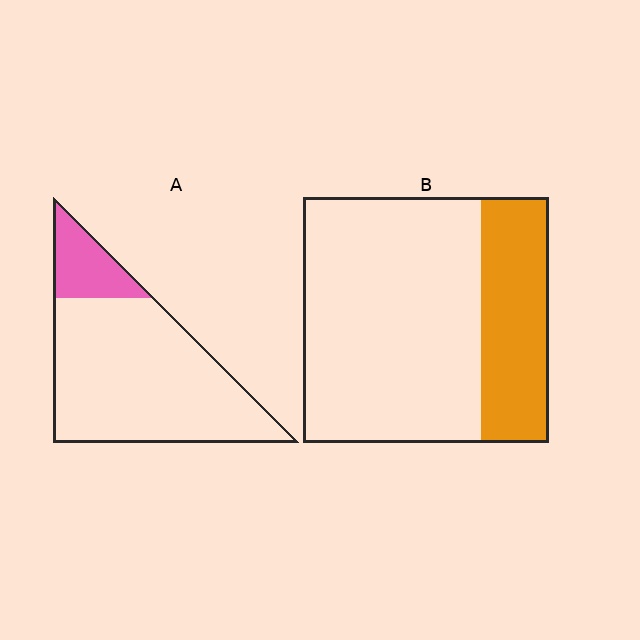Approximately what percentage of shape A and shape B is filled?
A is approximately 15% and B is approximately 30%.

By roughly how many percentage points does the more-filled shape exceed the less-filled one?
By roughly 10 percentage points (B over A).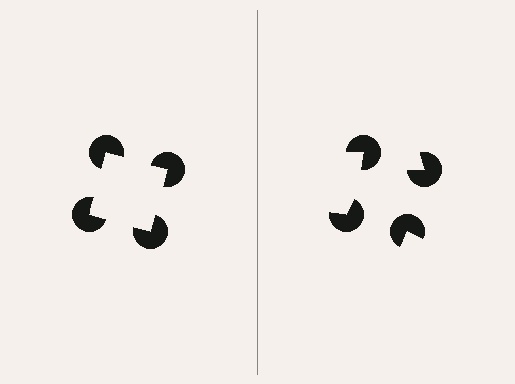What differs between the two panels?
The pac-man discs are positioned identically on both sides; only the wedge orientations differ. On the left they align to a square; on the right they are misaligned.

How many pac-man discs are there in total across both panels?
8 — 4 on each side.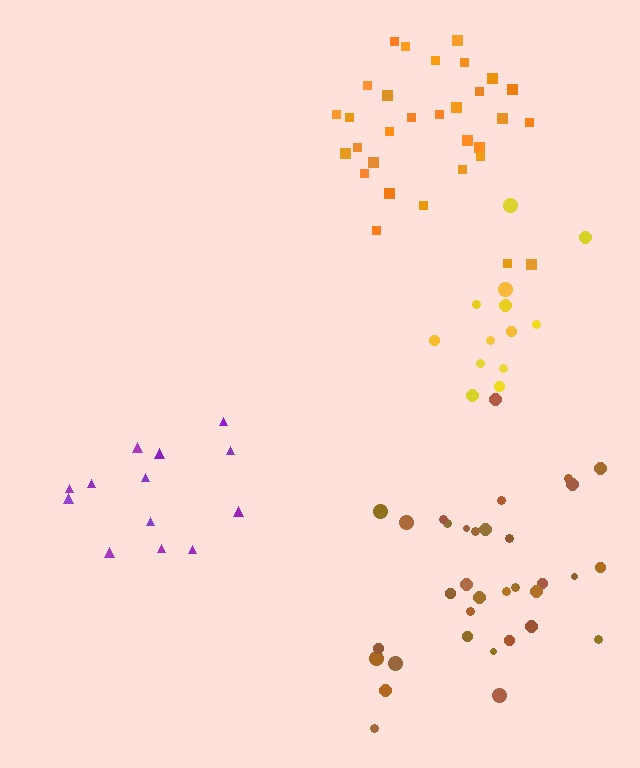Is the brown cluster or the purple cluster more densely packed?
Brown.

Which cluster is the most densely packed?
Orange.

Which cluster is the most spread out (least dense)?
Purple.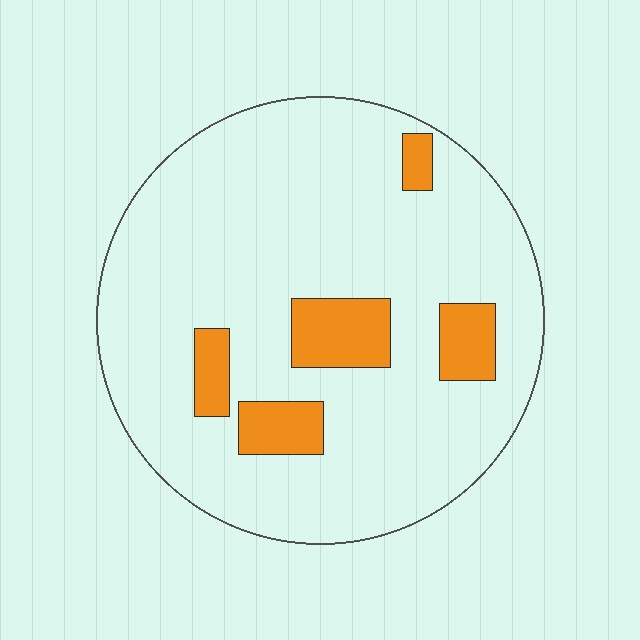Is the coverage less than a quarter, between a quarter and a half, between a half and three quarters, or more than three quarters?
Less than a quarter.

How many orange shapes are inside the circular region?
5.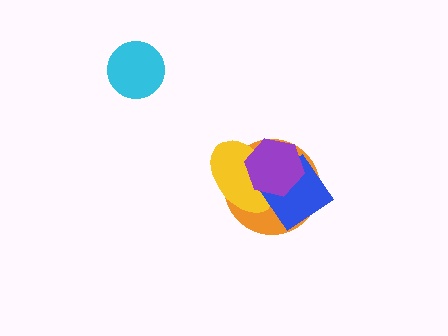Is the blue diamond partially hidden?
Yes, it is partially covered by another shape.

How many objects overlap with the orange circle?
3 objects overlap with the orange circle.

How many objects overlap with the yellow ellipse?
3 objects overlap with the yellow ellipse.